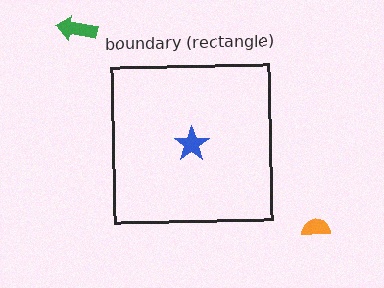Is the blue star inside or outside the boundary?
Inside.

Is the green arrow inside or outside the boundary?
Outside.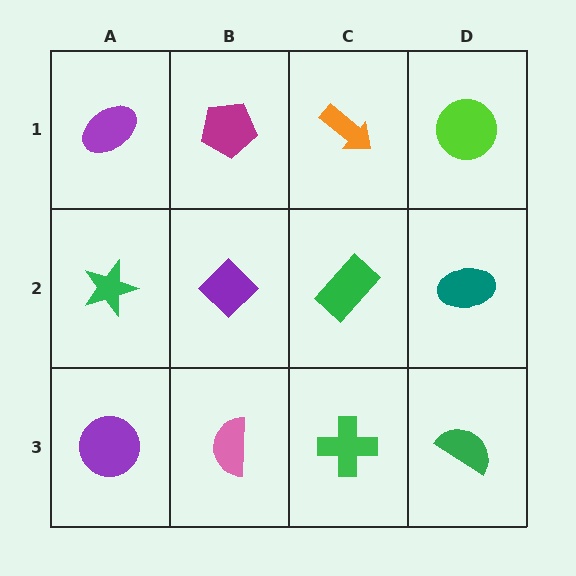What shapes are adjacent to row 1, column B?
A purple diamond (row 2, column B), a purple ellipse (row 1, column A), an orange arrow (row 1, column C).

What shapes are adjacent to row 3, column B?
A purple diamond (row 2, column B), a purple circle (row 3, column A), a green cross (row 3, column C).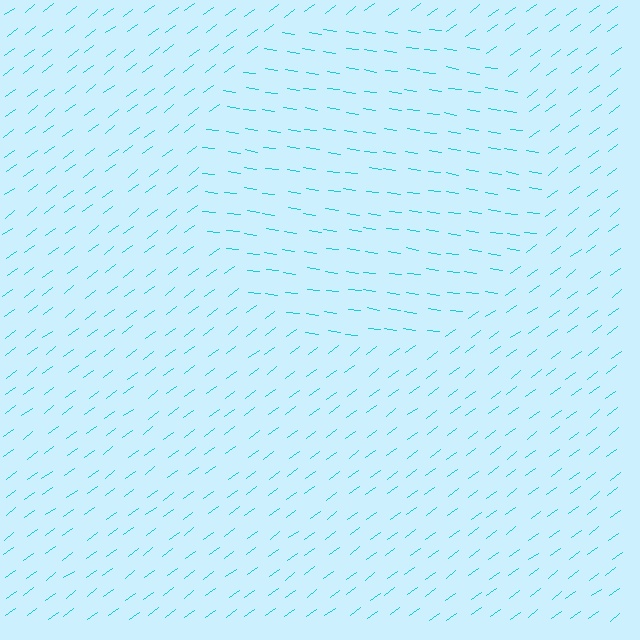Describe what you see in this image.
The image is filled with small cyan line segments. A circle region in the image has lines oriented differently from the surrounding lines, creating a visible texture boundary.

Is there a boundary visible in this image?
Yes, there is a texture boundary formed by a change in line orientation.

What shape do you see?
I see a circle.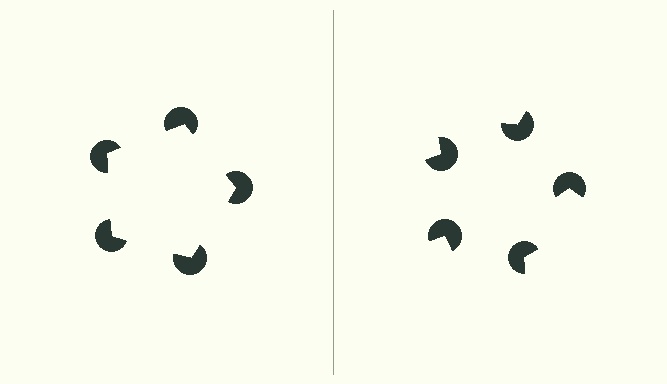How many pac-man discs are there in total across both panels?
10 — 5 on each side.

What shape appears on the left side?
An illusory pentagon.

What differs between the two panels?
The pac-man discs are positioned identically on both sides; only the wedge orientations differ. On the left they align to a pentagon; on the right they are misaligned.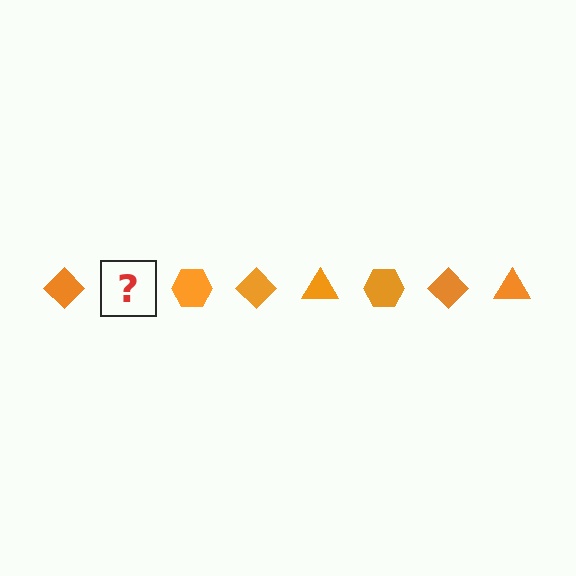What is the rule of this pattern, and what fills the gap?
The rule is that the pattern cycles through diamond, triangle, hexagon shapes in orange. The gap should be filled with an orange triangle.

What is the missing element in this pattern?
The missing element is an orange triangle.